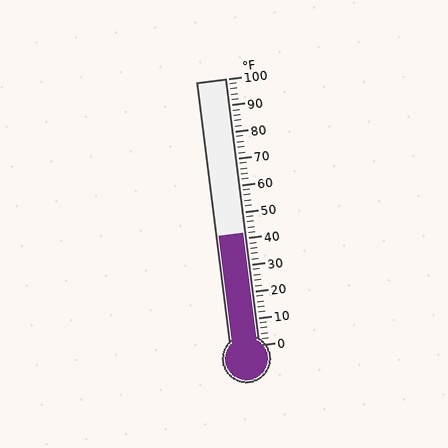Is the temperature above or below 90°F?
The temperature is below 90°F.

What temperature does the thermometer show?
The thermometer shows approximately 42°F.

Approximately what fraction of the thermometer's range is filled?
The thermometer is filled to approximately 40% of its range.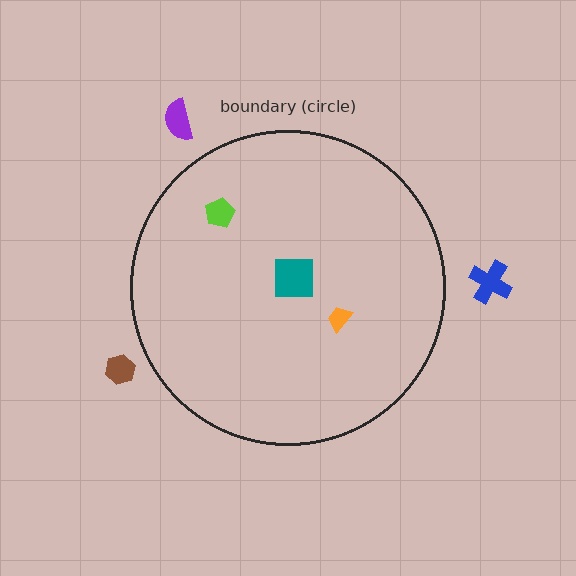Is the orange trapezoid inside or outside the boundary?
Inside.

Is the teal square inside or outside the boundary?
Inside.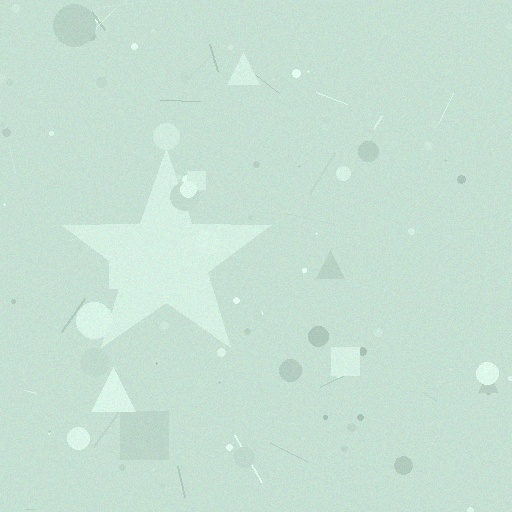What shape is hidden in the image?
A star is hidden in the image.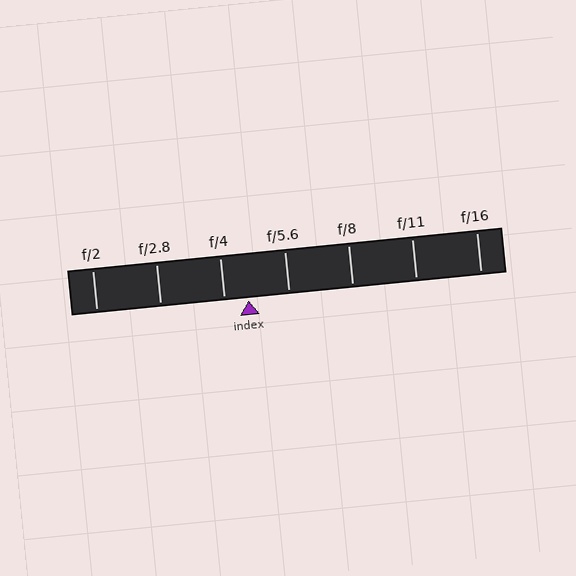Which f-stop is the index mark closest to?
The index mark is closest to f/4.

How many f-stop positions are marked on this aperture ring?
There are 7 f-stop positions marked.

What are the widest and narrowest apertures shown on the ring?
The widest aperture shown is f/2 and the narrowest is f/16.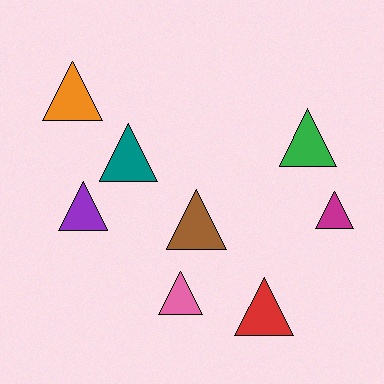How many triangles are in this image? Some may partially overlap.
There are 8 triangles.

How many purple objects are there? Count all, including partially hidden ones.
There is 1 purple object.